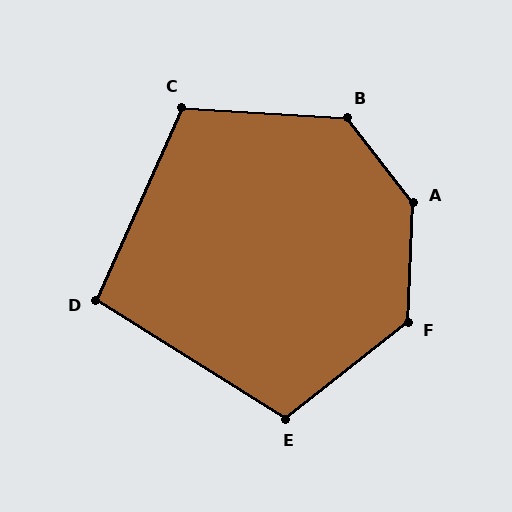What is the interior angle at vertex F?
Approximately 131 degrees (obtuse).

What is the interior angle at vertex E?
Approximately 109 degrees (obtuse).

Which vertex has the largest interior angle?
A, at approximately 140 degrees.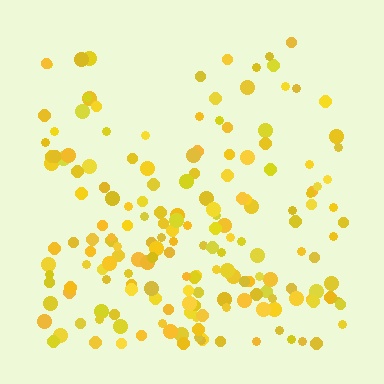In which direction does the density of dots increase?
From top to bottom, with the bottom side densest.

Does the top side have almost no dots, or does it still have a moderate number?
Still a moderate number, just noticeably fewer than the bottom.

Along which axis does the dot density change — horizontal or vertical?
Vertical.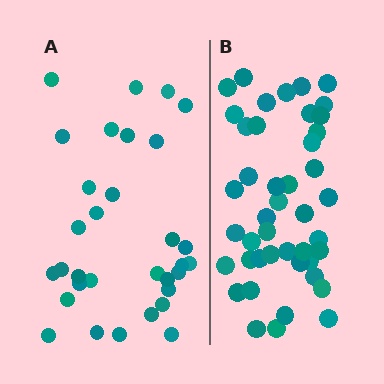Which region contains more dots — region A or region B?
Region B (the right region) has more dots.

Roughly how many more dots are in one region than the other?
Region B has roughly 12 or so more dots than region A.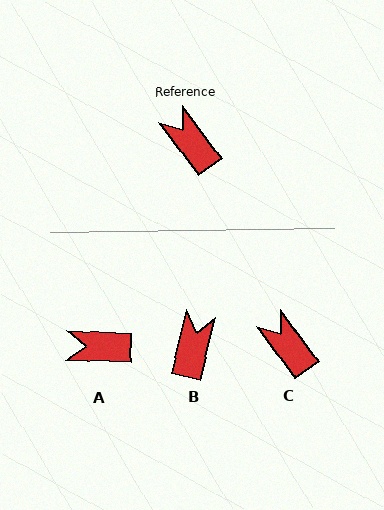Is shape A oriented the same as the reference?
No, it is off by about 51 degrees.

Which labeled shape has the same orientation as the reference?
C.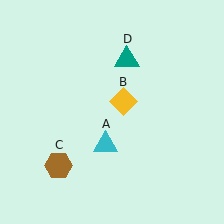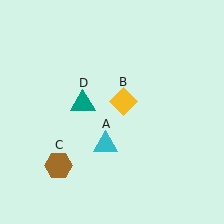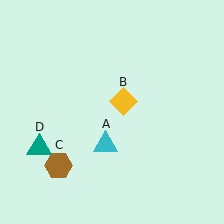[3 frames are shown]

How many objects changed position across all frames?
1 object changed position: teal triangle (object D).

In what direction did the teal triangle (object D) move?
The teal triangle (object D) moved down and to the left.